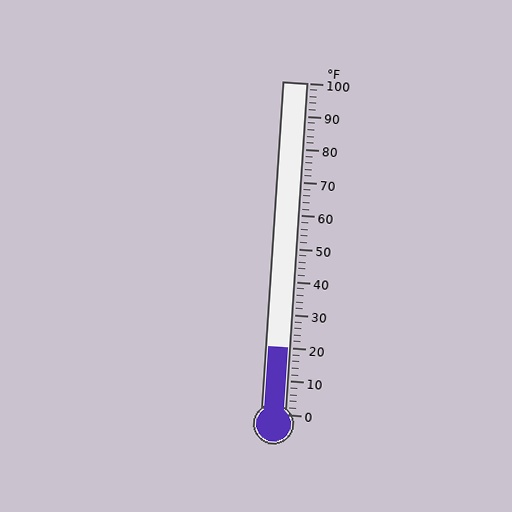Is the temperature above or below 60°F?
The temperature is below 60°F.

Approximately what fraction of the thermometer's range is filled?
The thermometer is filled to approximately 20% of its range.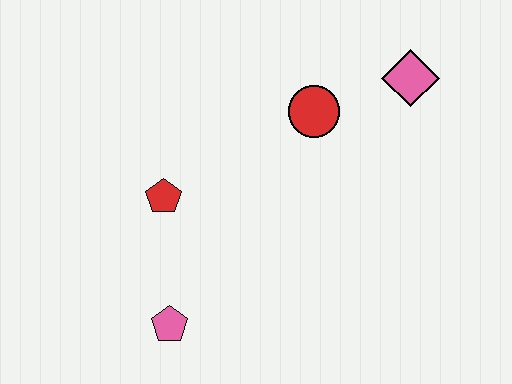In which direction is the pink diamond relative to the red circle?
The pink diamond is to the right of the red circle.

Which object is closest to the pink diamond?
The red circle is closest to the pink diamond.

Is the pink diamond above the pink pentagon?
Yes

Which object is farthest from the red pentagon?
The pink diamond is farthest from the red pentagon.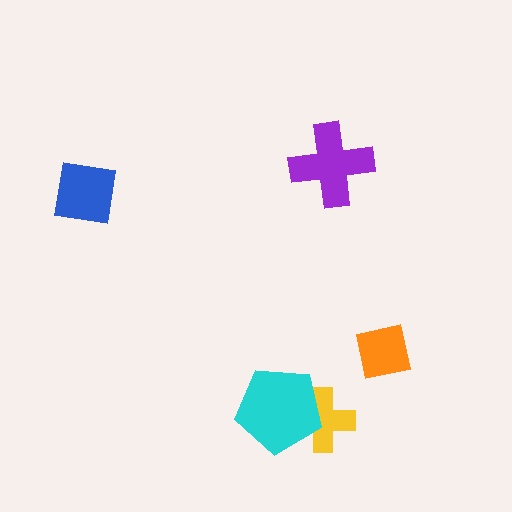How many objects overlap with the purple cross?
0 objects overlap with the purple cross.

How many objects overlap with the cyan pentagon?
1 object overlaps with the cyan pentagon.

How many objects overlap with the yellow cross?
1 object overlaps with the yellow cross.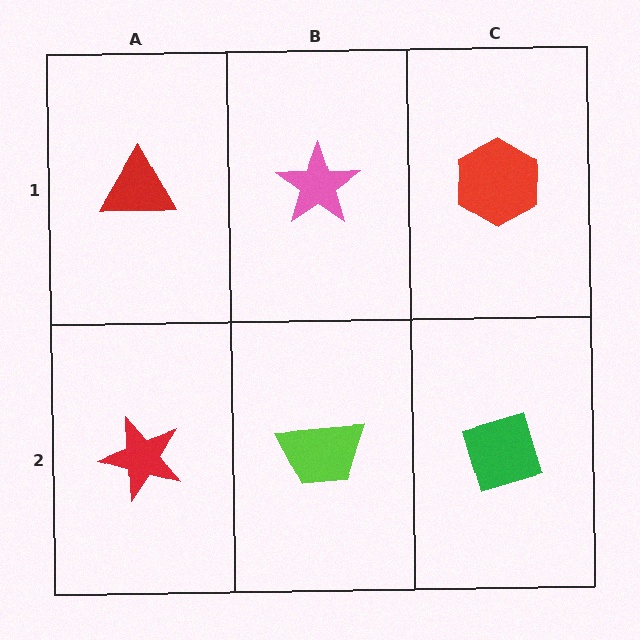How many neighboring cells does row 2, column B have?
3.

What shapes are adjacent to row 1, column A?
A red star (row 2, column A), a pink star (row 1, column B).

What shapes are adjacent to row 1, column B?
A lime trapezoid (row 2, column B), a red triangle (row 1, column A), a red hexagon (row 1, column C).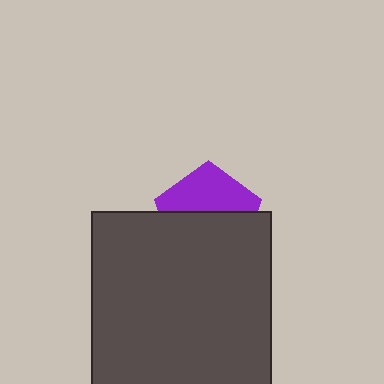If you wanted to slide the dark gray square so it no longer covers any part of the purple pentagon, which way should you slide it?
Slide it down — that is the most direct way to separate the two shapes.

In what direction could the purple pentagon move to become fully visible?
The purple pentagon could move up. That would shift it out from behind the dark gray square entirely.